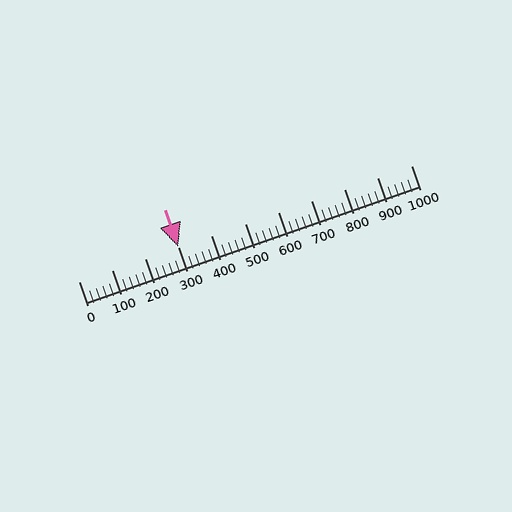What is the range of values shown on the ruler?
The ruler shows values from 0 to 1000.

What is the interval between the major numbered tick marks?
The major tick marks are spaced 100 units apart.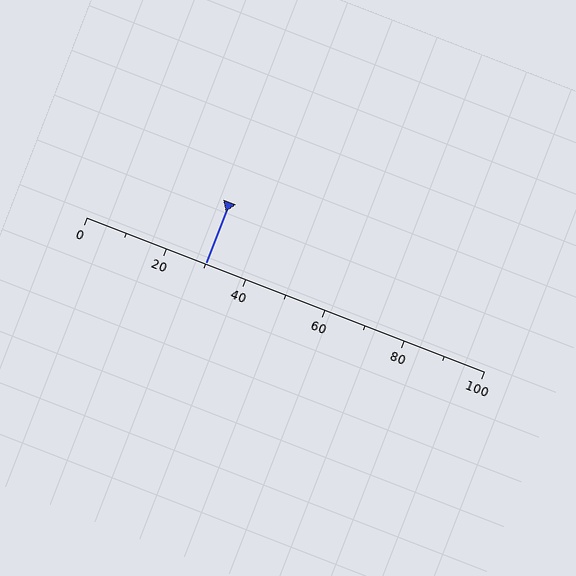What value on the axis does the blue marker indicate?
The marker indicates approximately 30.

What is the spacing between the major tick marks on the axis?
The major ticks are spaced 20 apart.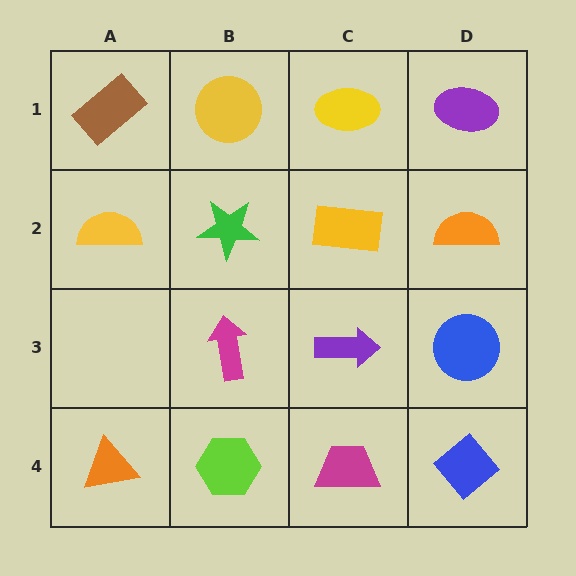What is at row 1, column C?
A yellow ellipse.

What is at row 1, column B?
A yellow circle.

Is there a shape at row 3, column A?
No, that cell is empty.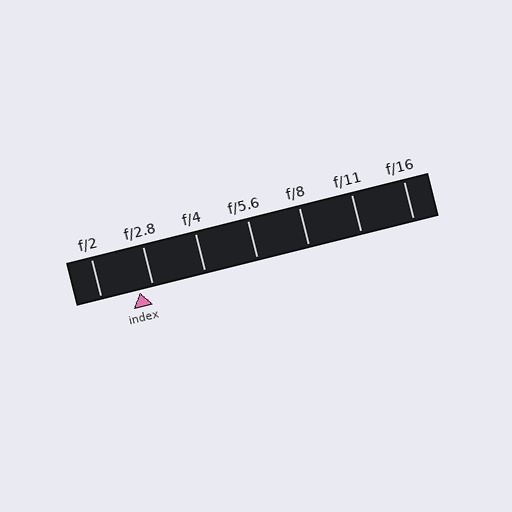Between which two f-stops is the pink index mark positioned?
The index mark is between f/2 and f/2.8.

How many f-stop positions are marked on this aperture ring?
There are 7 f-stop positions marked.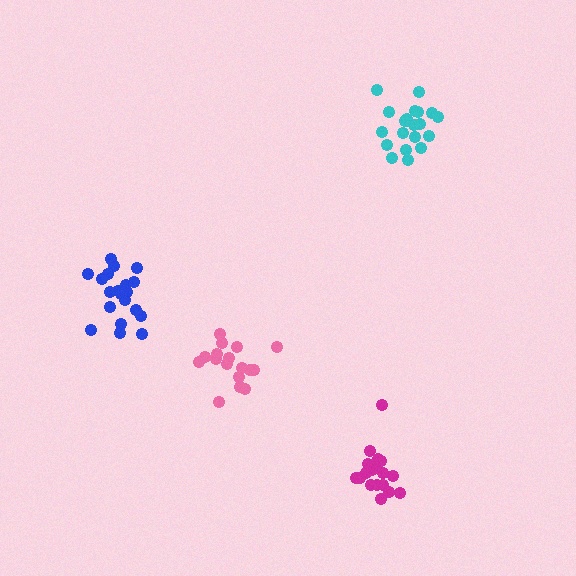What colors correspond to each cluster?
The clusters are colored: pink, cyan, blue, magenta.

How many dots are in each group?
Group 1: 17 dots, Group 2: 21 dots, Group 3: 21 dots, Group 4: 20 dots (79 total).